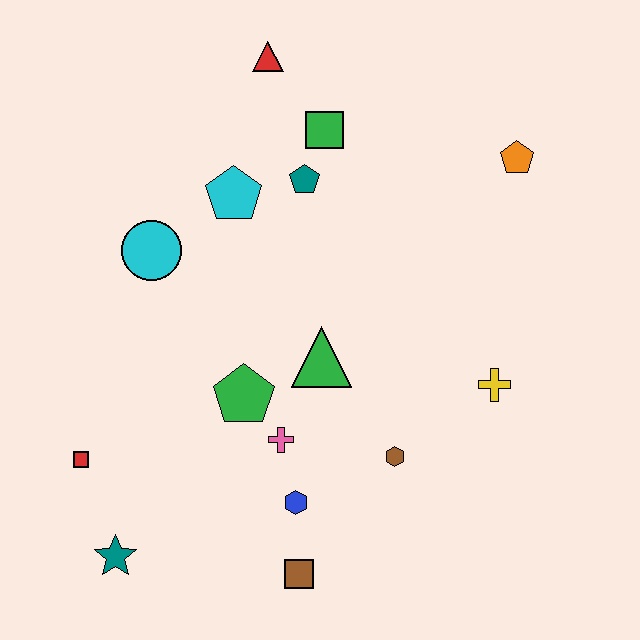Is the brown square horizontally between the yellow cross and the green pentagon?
Yes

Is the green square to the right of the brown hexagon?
No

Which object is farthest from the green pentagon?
The orange pentagon is farthest from the green pentagon.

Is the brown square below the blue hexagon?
Yes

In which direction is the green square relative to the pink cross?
The green square is above the pink cross.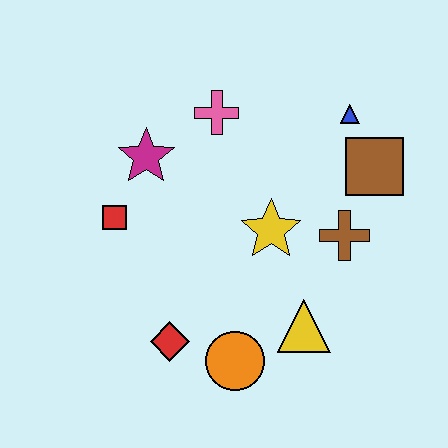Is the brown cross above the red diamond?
Yes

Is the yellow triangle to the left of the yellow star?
No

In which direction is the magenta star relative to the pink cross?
The magenta star is to the left of the pink cross.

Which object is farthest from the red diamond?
The blue triangle is farthest from the red diamond.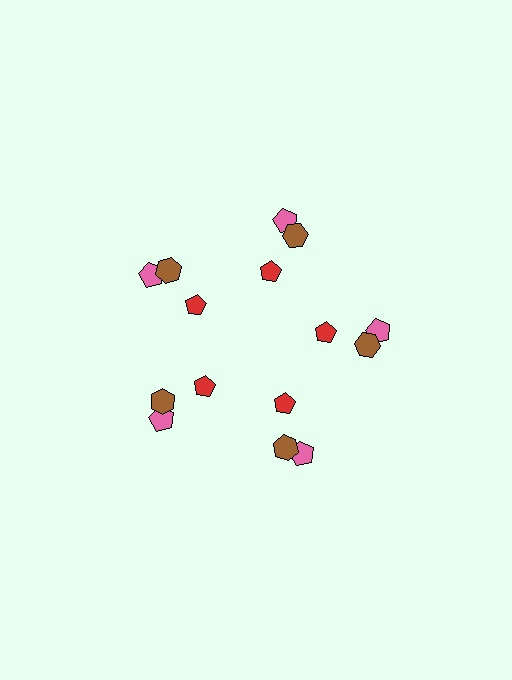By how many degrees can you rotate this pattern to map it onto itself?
The pattern maps onto itself every 72 degrees of rotation.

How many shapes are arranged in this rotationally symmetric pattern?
There are 15 shapes, arranged in 5 groups of 3.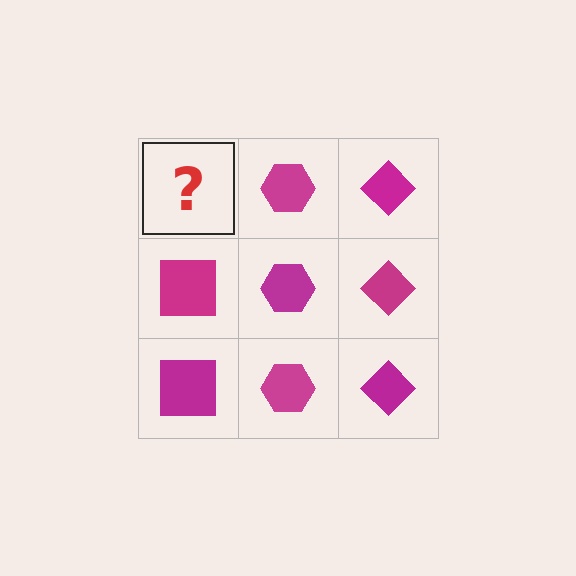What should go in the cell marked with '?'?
The missing cell should contain a magenta square.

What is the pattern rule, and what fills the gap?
The rule is that each column has a consistent shape. The gap should be filled with a magenta square.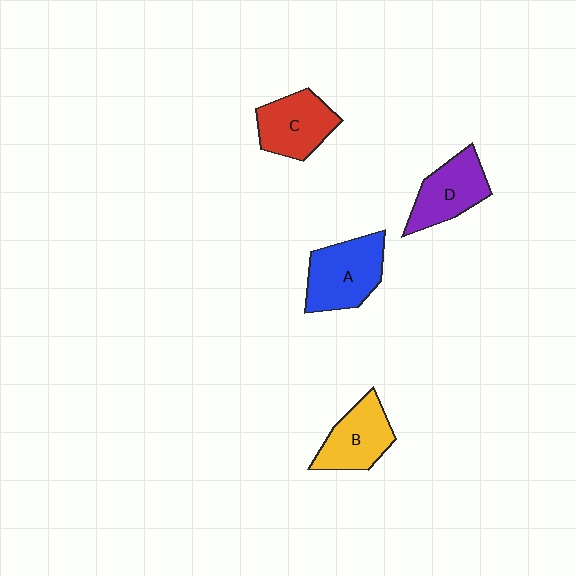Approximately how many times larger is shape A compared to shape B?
Approximately 1.2 times.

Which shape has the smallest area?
Shape B (yellow).